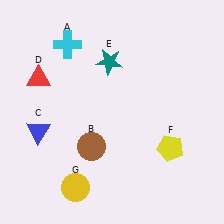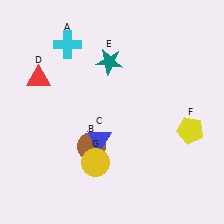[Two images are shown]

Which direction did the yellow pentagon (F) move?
The yellow pentagon (F) moved right.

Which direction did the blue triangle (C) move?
The blue triangle (C) moved right.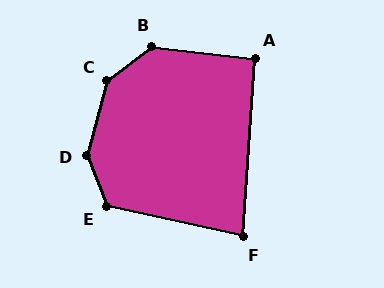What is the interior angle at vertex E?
Approximately 124 degrees (obtuse).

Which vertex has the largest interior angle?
D, at approximately 144 degrees.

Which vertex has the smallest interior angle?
F, at approximately 82 degrees.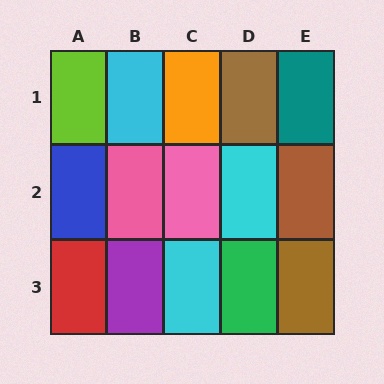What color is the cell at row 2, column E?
Brown.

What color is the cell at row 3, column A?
Red.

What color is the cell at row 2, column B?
Pink.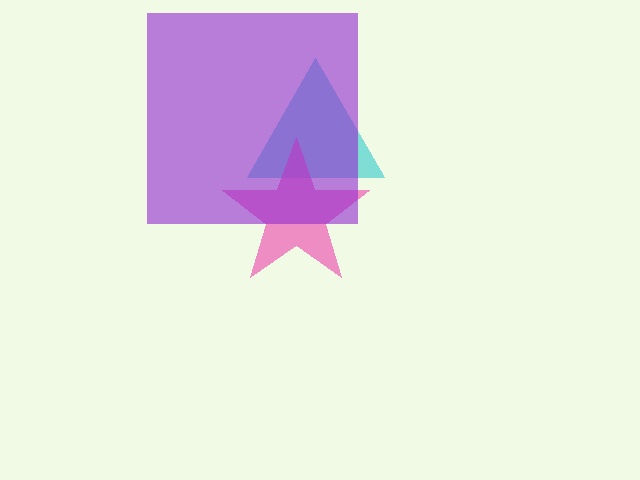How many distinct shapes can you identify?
There are 3 distinct shapes: a cyan triangle, a pink star, a purple square.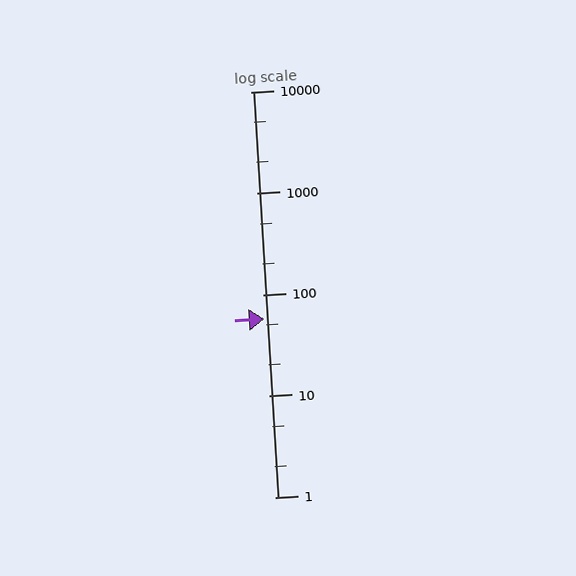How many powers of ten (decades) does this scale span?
The scale spans 4 decades, from 1 to 10000.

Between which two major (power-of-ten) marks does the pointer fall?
The pointer is between 10 and 100.